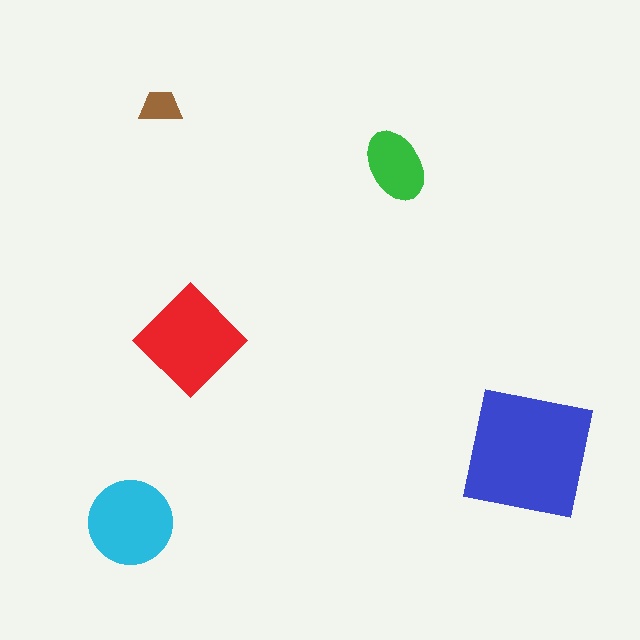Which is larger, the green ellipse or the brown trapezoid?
The green ellipse.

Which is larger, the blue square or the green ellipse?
The blue square.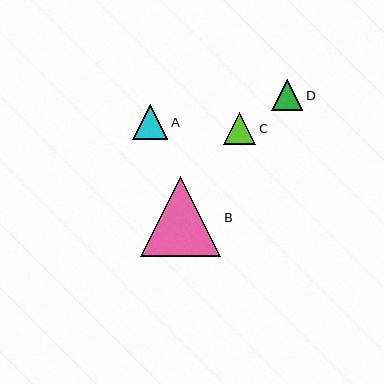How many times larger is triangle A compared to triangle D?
Triangle A is approximately 1.1 times the size of triangle D.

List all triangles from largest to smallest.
From largest to smallest: B, A, C, D.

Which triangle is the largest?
Triangle B is the largest with a size of approximately 80 pixels.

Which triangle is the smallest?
Triangle D is the smallest with a size of approximately 32 pixels.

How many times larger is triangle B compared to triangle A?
Triangle B is approximately 2.3 times the size of triangle A.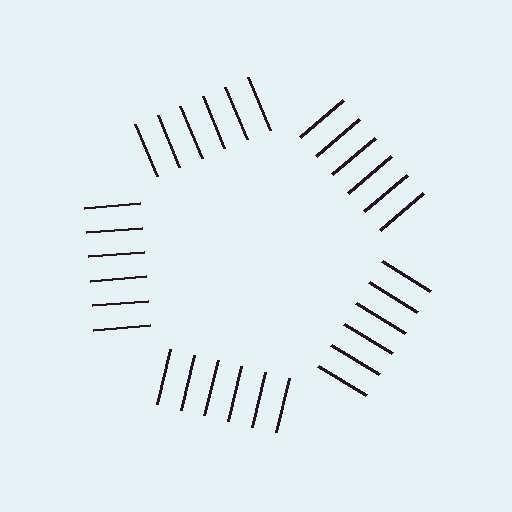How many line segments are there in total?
30 — 6 along each of the 5 edges.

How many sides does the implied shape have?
5 sides — the line-ends trace a pentagon.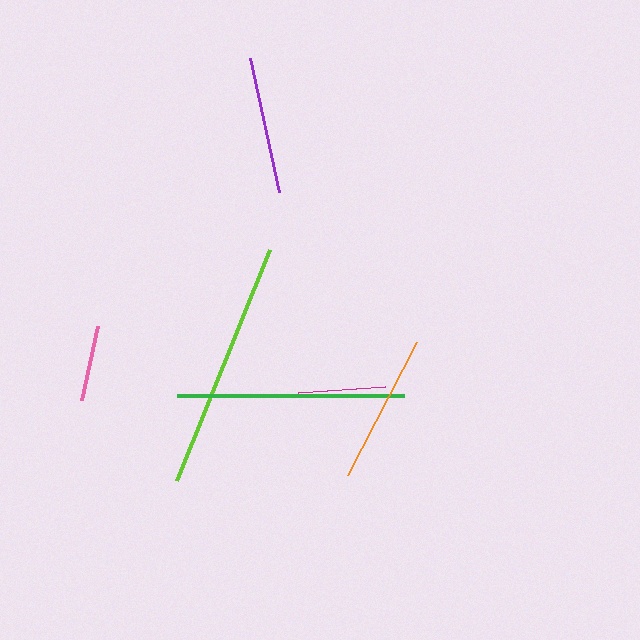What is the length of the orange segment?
The orange segment is approximately 149 pixels long.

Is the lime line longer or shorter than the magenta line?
The lime line is longer than the magenta line.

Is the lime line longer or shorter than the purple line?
The lime line is longer than the purple line.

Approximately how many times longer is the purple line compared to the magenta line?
The purple line is approximately 1.6 times the length of the magenta line.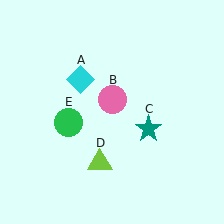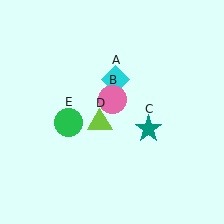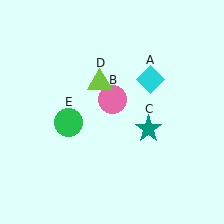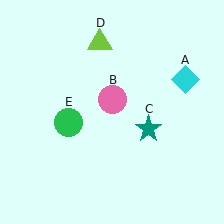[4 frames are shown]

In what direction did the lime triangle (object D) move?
The lime triangle (object D) moved up.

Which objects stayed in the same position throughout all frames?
Pink circle (object B) and teal star (object C) and green circle (object E) remained stationary.